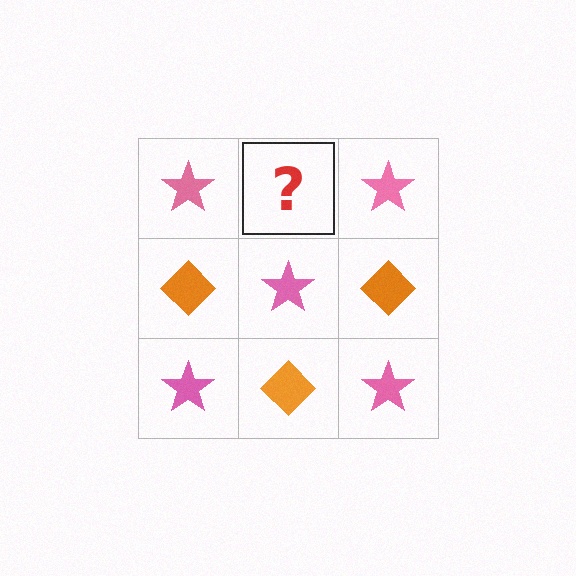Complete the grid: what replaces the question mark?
The question mark should be replaced with an orange diamond.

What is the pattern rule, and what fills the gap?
The rule is that it alternates pink star and orange diamond in a checkerboard pattern. The gap should be filled with an orange diamond.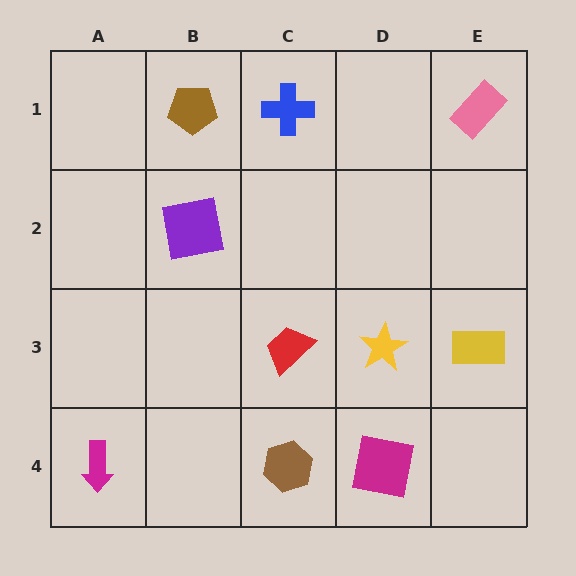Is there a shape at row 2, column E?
No, that cell is empty.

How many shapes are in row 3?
3 shapes.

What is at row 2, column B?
A purple square.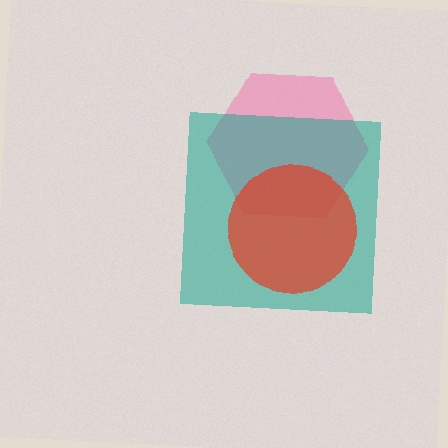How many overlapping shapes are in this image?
There are 3 overlapping shapes in the image.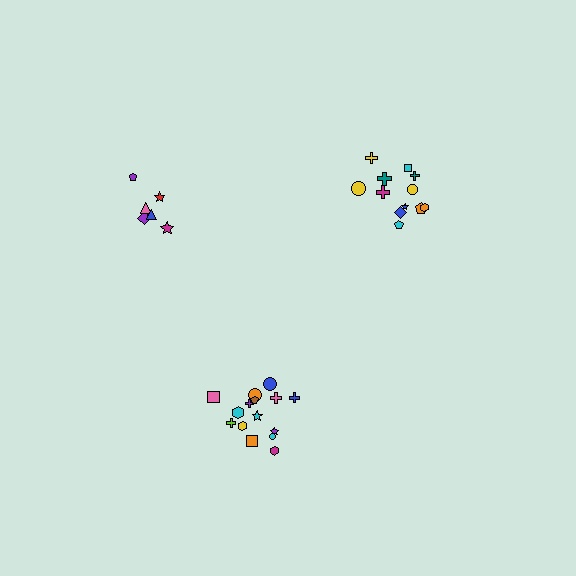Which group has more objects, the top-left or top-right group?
The top-right group.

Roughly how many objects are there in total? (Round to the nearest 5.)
Roughly 35 objects in total.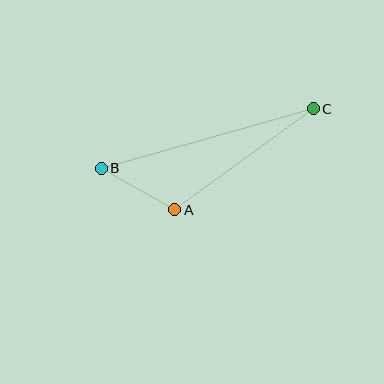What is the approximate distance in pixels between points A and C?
The distance between A and C is approximately 172 pixels.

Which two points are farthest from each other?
Points B and C are farthest from each other.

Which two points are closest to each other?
Points A and B are closest to each other.